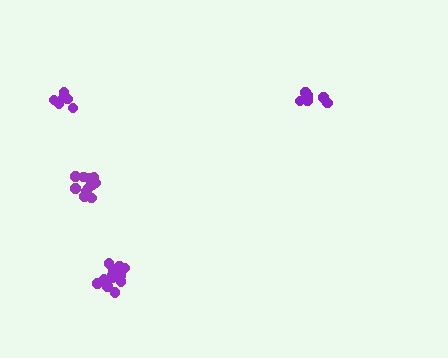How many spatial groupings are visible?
There are 4 spatial groupings.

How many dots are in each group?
Group 1: 6 dots, Group 2: 7 dots, Group 3: 12 dots, Group 4: 12 dots (37 total).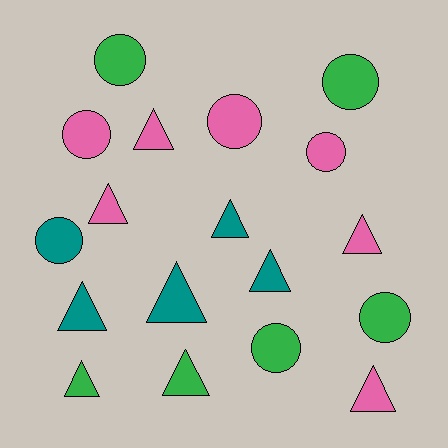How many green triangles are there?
There are 2 green triangles.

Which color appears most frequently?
Pink, with 7 objects.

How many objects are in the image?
There are 18 objects.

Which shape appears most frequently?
Triangle, with 10 objects.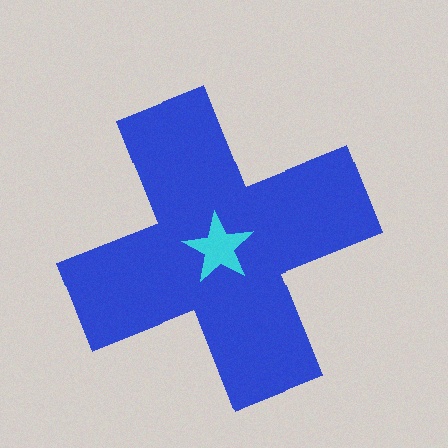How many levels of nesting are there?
2.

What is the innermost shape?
The cyan star.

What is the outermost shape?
The blue cross.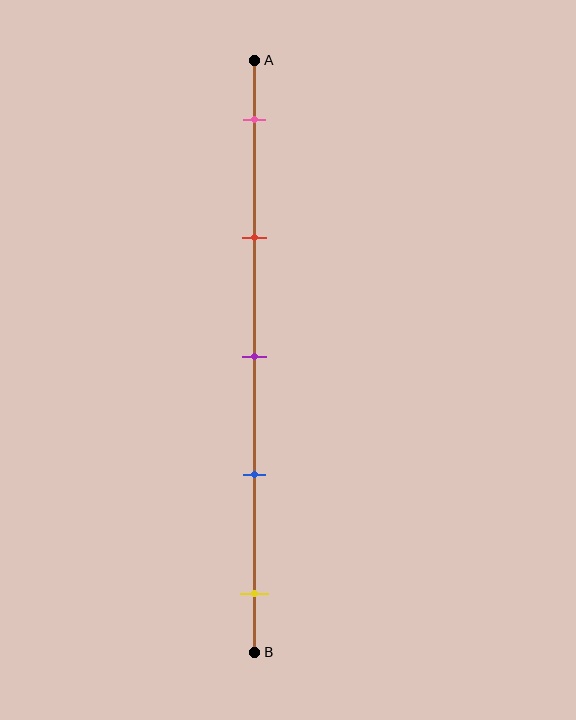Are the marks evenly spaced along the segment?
Yes, the marks are approximately evenly spaced.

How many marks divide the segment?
There are 5 marks dividing the segment.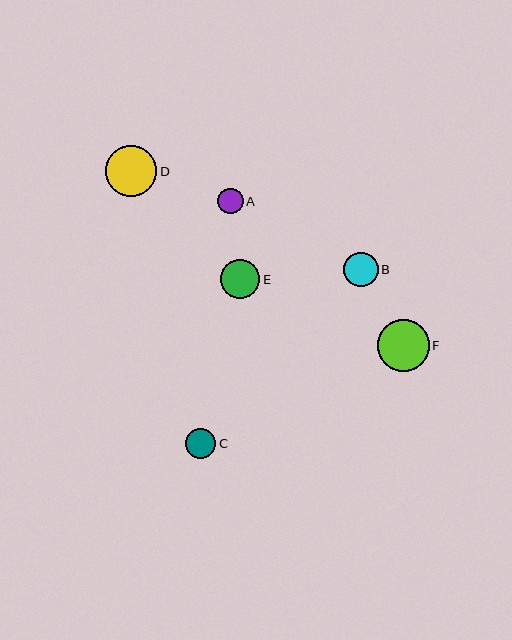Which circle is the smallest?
Circle A is the smallest with a size of approximately 25 pixels.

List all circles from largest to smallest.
From largest to smallest: F, D, E, B, C, A.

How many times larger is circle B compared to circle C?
Circle B is approximately 1.1 times the size of circle C.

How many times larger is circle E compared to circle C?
Circle E is approximately 1.3 times the size of circle C.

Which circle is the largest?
Circle F is the largest with a size of approximately 52 pixels.